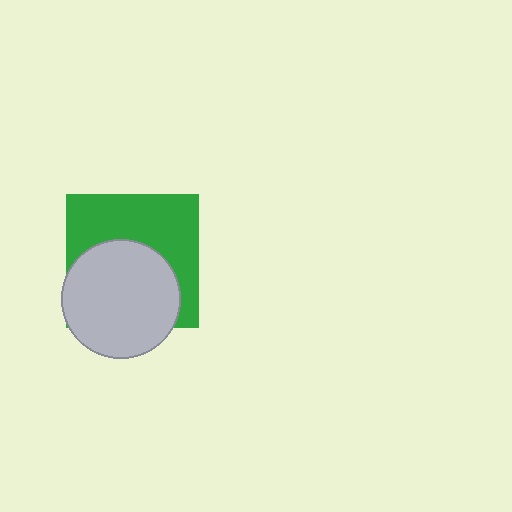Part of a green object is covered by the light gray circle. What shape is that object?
It is a square.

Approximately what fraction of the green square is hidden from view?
Roughly 49% of the green square is hidden behind the light gray circle.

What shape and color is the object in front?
The object in front is a light gray circle.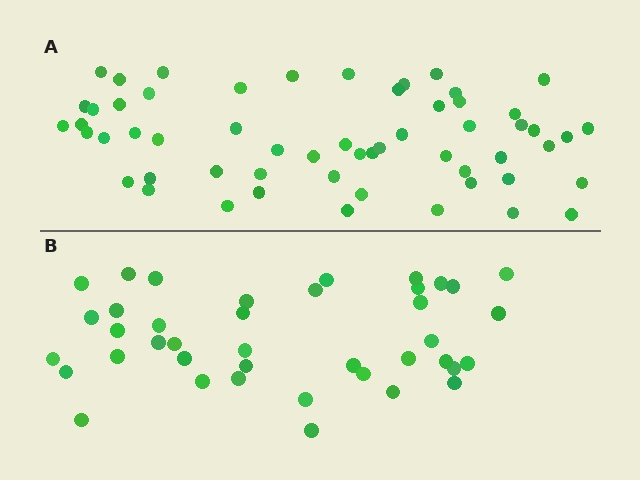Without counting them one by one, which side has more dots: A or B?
Region A (the top region) has more dots.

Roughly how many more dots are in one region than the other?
Region A has approximately 15 more dots than region B.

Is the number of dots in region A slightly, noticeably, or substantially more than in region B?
Region A has noticeably more, but not dramatically so. The ratio is roughly 1.4 to 1.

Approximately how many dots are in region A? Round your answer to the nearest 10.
About 60 dots. (The exact count is 57, which rounds to 60.)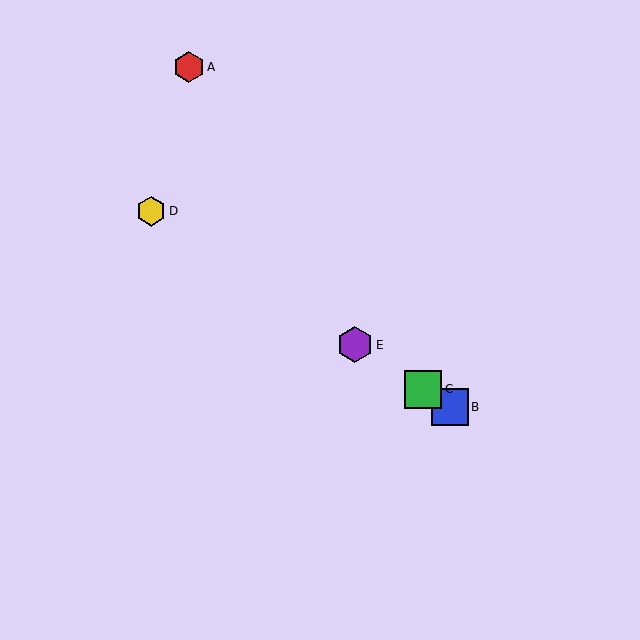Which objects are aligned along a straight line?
Objects B, C, D, E are aligned along a straight line.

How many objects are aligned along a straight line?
4 objects (B, C, D, E) are aligned along a straight line.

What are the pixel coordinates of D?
Object D is at (151, 211).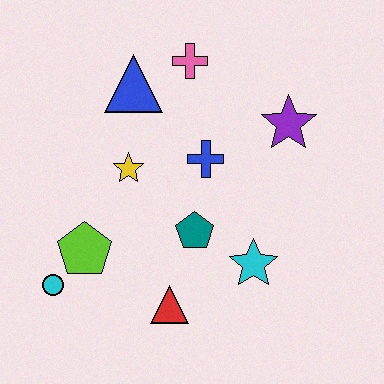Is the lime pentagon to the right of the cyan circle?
Yes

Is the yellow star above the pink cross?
No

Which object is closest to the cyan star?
The teal pentagon is closest to the cyan star.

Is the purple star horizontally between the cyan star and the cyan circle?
No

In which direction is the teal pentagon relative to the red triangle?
The teal pentagon is above the red triangle.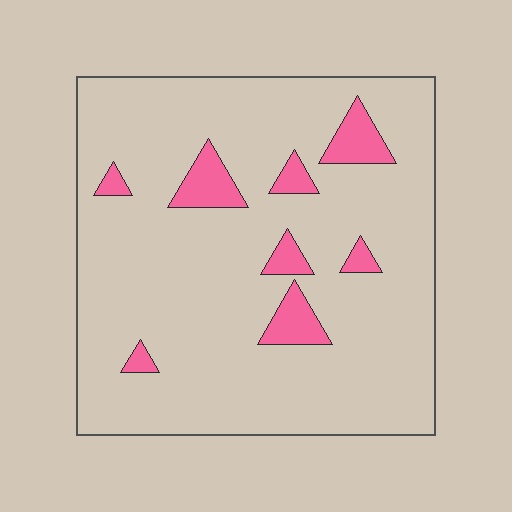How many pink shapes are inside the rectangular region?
8.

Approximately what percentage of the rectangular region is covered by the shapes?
Approximately 10%.